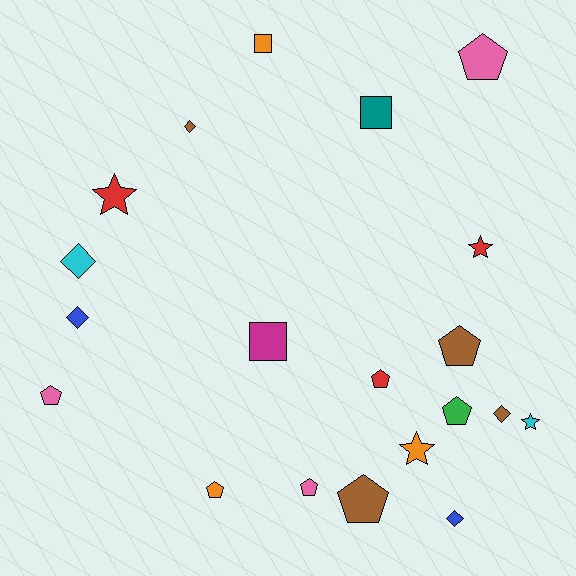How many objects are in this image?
There are 20 objects.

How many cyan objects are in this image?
There are 2 cyan objects.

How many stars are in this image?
There are 4 stars.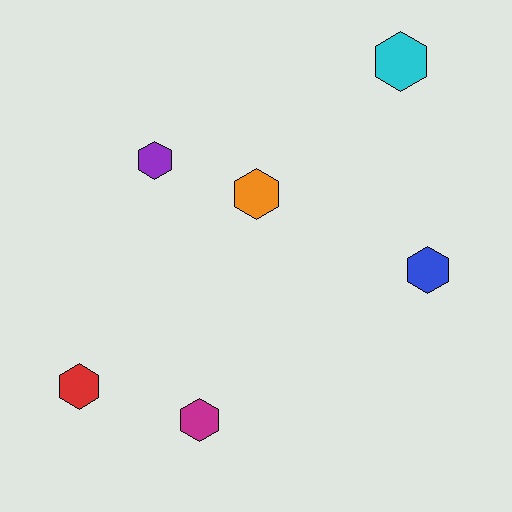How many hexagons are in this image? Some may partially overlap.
There are 6 hexagons.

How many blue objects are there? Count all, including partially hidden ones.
There is 1 blue object.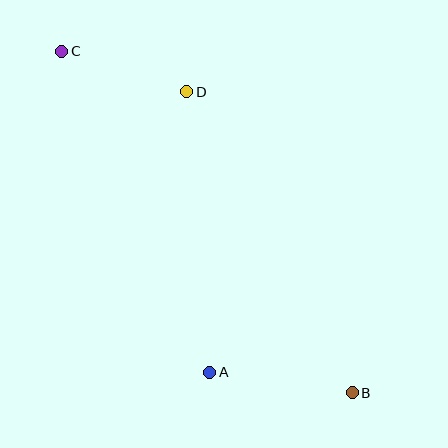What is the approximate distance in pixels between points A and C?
The distance between A and C is approximately 354 pixels.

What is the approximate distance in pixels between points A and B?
The distance between A and B is approximately 144 pixels.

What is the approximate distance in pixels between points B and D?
The distance between B and D is approximately 343 pixels.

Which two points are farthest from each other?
Points B and C are farthest from each other.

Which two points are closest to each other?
Points C and D are closest to each other.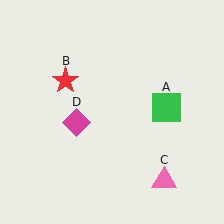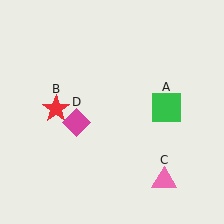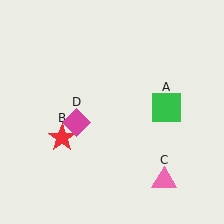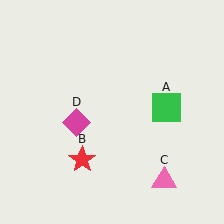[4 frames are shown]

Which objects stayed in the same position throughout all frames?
Green square (object A) and pink triangle (object C) and magenta diamond (object D) remained stationary.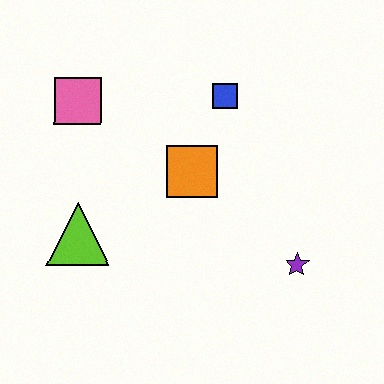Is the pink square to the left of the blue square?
Yes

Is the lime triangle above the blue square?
No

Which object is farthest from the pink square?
The purple star is farthest from the pink square.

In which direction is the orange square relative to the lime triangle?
The orange square is to the right of the lime triangle.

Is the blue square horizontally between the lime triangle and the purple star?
Yes